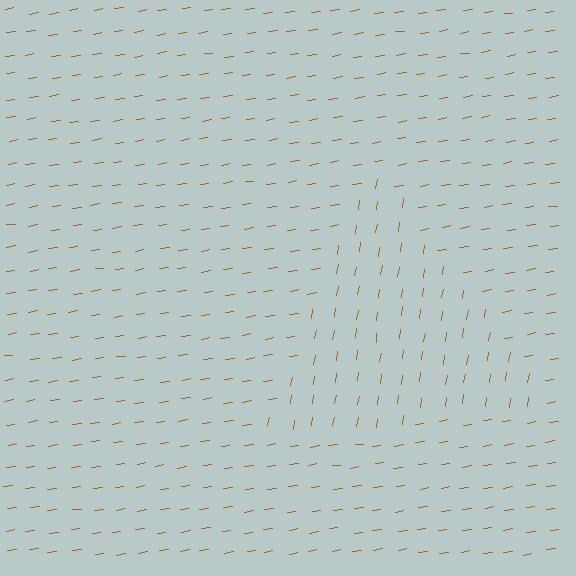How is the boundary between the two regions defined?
The boundary is defined purely by a change in line orientation (approximately 73 degrees difference). All lines are the same color and thickness.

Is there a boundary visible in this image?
Yes, there is a texture boundary formed by a change in line orientation.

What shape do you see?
I see a triangle.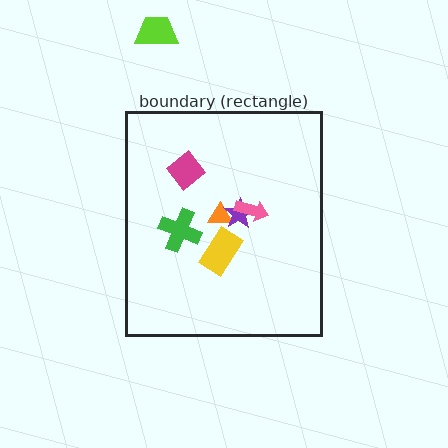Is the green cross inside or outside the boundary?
Inside.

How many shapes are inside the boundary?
6 inside, 1 outside.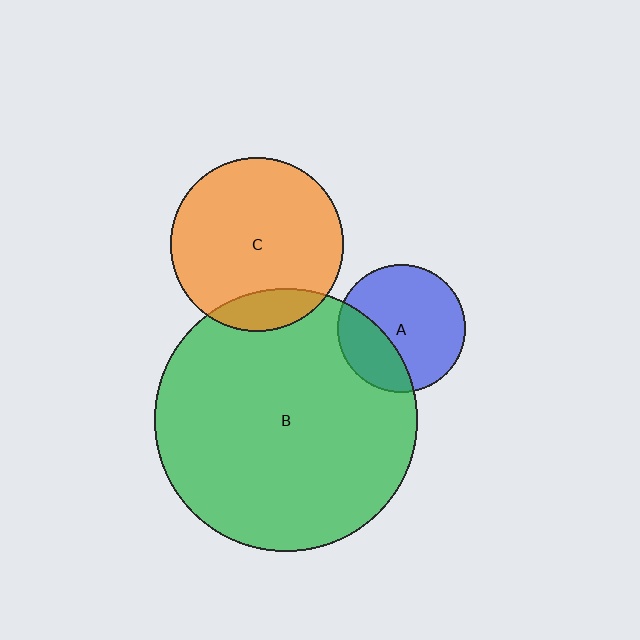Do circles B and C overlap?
Yes.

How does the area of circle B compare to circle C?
Approximately 2.3 times.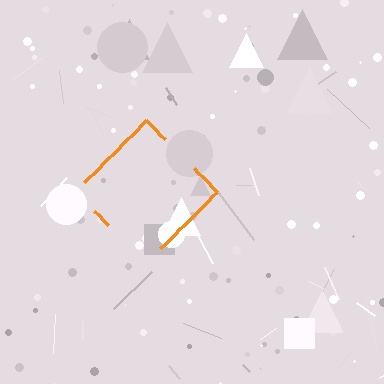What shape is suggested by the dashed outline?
The dashed outline suggests a diamond.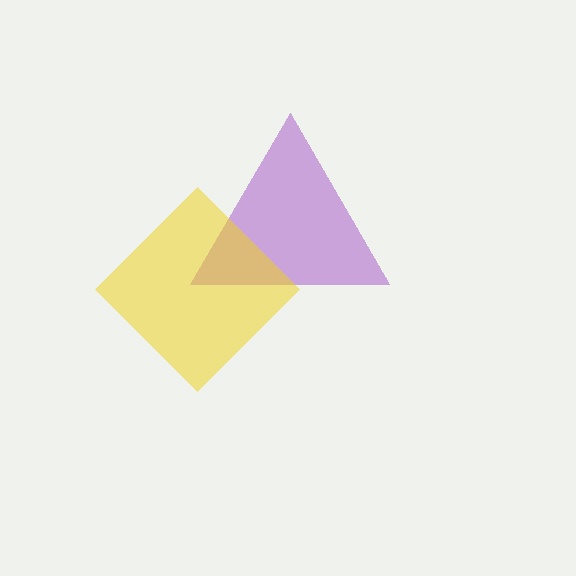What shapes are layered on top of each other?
The layered shapes are: a purple triangle, a yellow diamond.